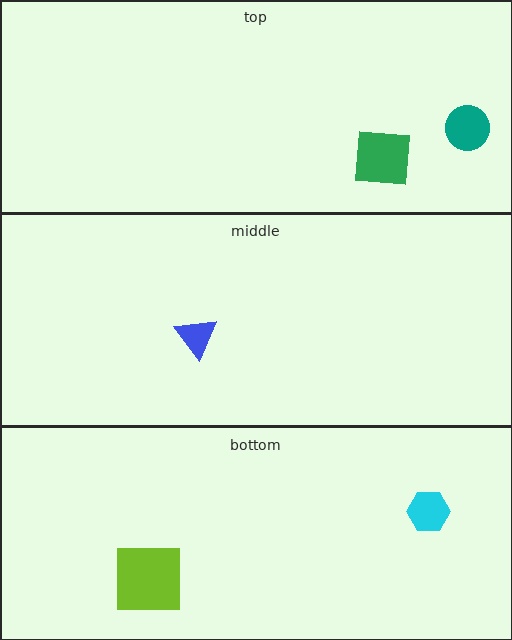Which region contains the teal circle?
The top region.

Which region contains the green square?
The top region.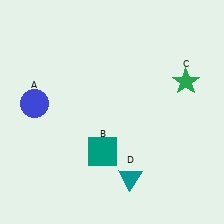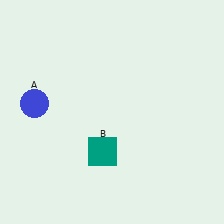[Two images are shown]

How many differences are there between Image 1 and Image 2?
There are 2 differences between the two images.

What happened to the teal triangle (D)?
The teal triangle (D) was removed in Image 2. It was in the bottom-right area of Image 1.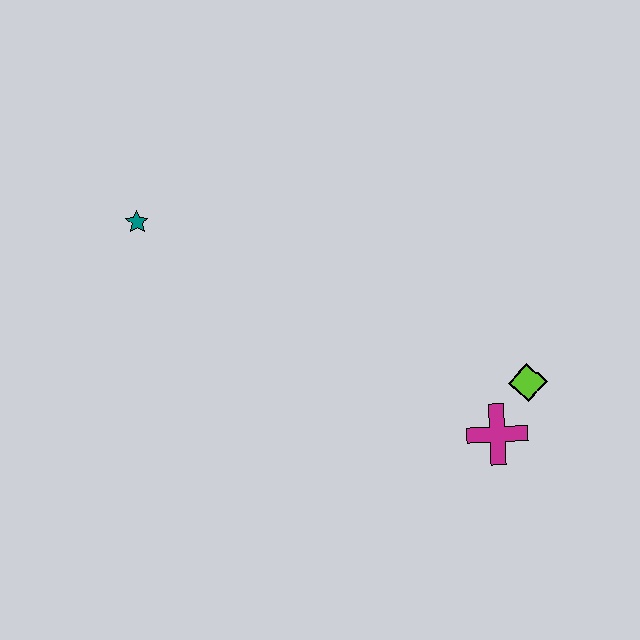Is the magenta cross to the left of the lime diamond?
Yes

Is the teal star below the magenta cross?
No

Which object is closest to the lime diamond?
The magenta cross is closest to the lime diamond.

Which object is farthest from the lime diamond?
The teal star is farthest from the lime diamond.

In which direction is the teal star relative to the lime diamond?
The teal star is to the left of the lime diamond.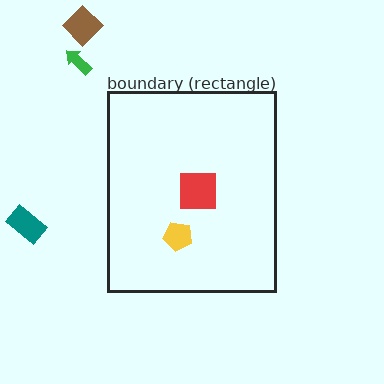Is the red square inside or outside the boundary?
Inside.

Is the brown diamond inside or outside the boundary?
Outside.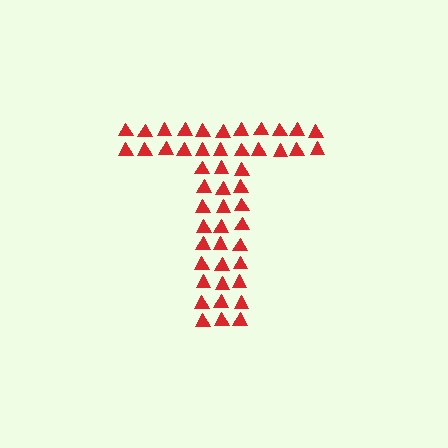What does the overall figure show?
The overall figure shows the letter T.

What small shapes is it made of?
It is made of small triangles.